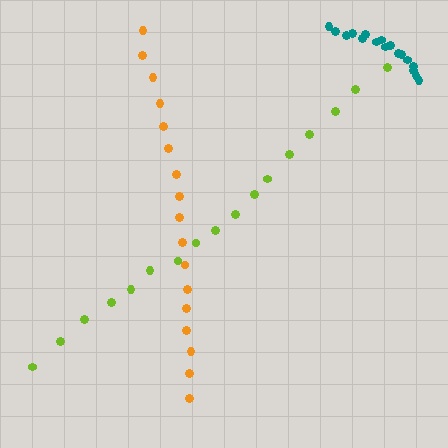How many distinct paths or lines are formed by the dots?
There are 3 distinct paths.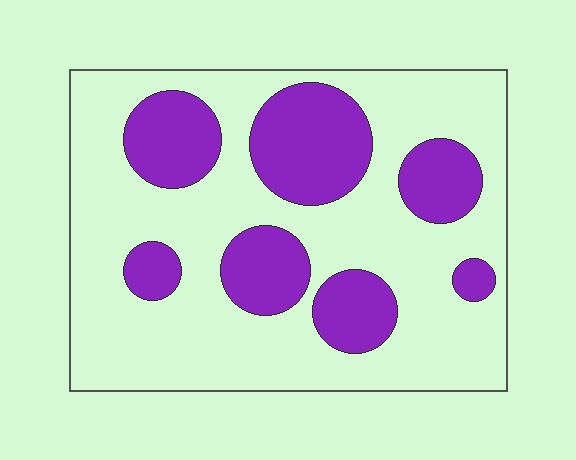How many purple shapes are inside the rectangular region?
7.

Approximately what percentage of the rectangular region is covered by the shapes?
Approximately 30%.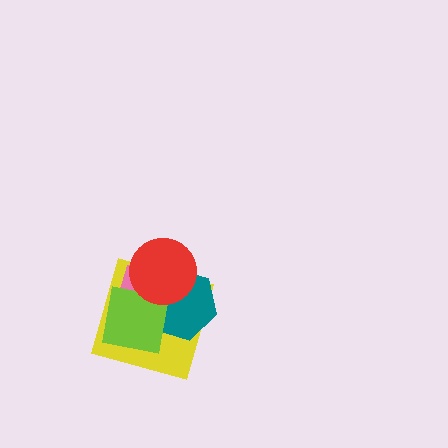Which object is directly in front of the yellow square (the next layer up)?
The pink hexagon is directly in front of the yellow square.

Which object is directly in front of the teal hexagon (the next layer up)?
The lime square is directly in front of the teal hexagon.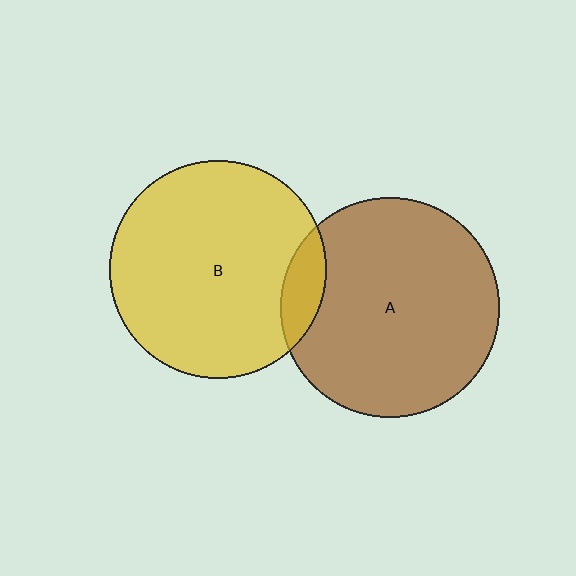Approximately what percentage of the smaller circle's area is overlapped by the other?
Approximately 10%.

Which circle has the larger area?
Circle A (brown).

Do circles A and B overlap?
Yes.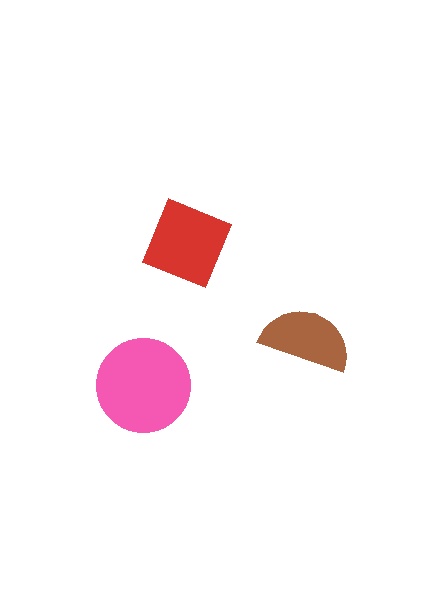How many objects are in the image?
There are 3 objects in the image.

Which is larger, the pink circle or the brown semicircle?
The pink circle.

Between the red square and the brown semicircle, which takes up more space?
The red square.